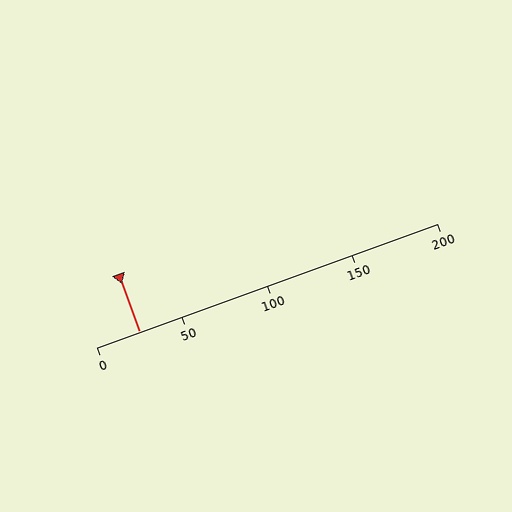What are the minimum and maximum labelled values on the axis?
The axis runs from 0 to 200.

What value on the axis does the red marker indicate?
The marker indicates approximately 25.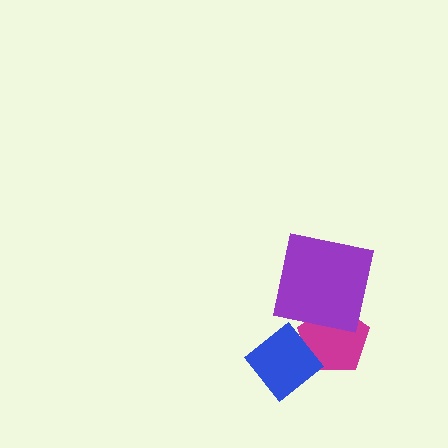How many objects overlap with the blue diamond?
1 object overlaps with the blue diamond.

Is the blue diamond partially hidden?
No, no other shape covers it.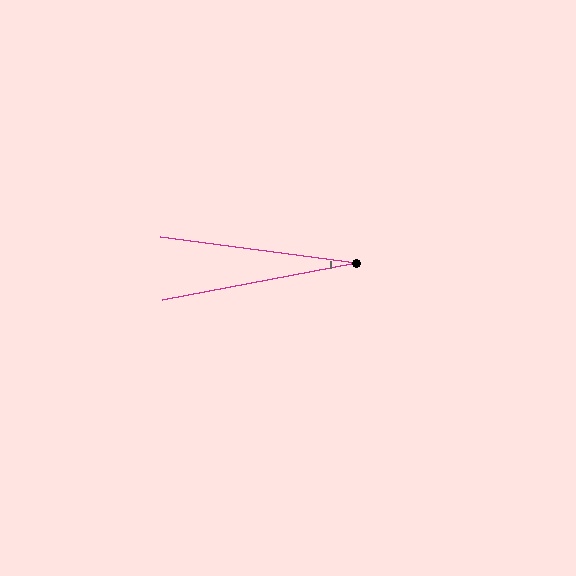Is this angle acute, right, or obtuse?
It is acute.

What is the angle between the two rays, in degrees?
Approximately 18 degrees.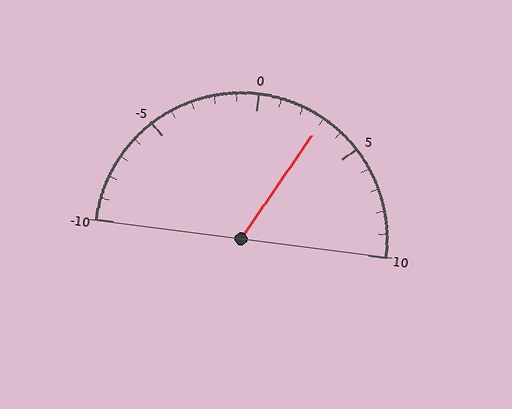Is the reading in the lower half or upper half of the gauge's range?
The reading is in the upper half of the range (-10 to 10).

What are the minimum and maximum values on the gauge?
The gauge ranges from -10 to 10.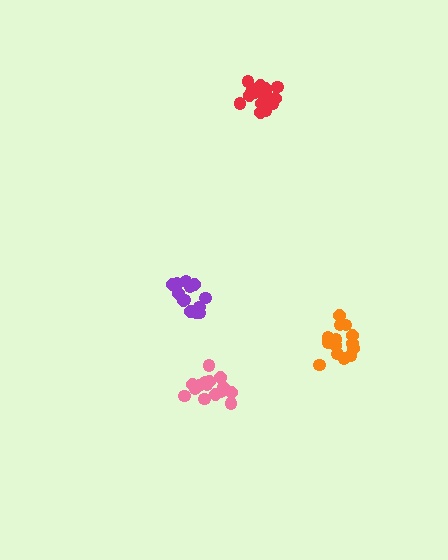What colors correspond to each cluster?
The clusters are colored: orange, pink, red, purple.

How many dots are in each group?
Group 1: 14 dots, Group 2: 16 dots, Group 3: 19 dots, Group 4: 13 dots (62 total).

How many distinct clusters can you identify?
There are 4 distinct clusters.